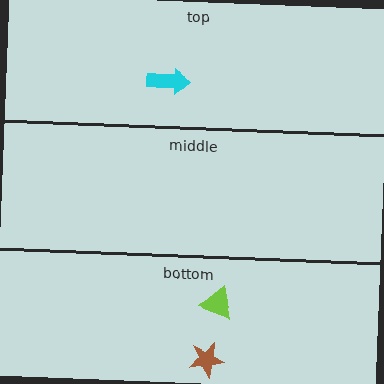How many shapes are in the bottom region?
2.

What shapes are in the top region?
The cyan arrow.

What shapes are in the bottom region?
The brown star, the lime triangle.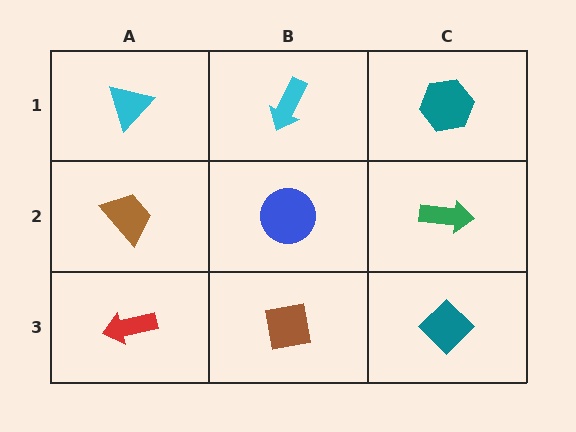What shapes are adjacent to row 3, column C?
A green arrow (row 2, column C), a brown square (row 3, column B).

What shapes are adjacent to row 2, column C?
A teal hexagon (row 1, column C), a teal diamond (row 3, column C), a blue circle (row 2, column B).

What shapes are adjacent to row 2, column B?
A cyan arrow (row 1, column B), a brown square (row 3, column B), a brown trapezoid (row 2, column A), a green arrow (row 2, column C).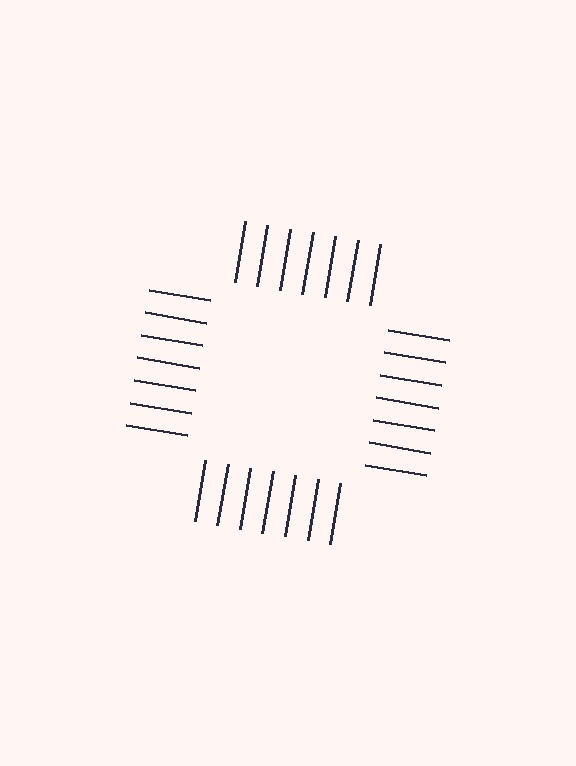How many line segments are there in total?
28 — 7 along each of the 4 edges.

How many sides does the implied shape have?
4 sides — the line-ends trace a square.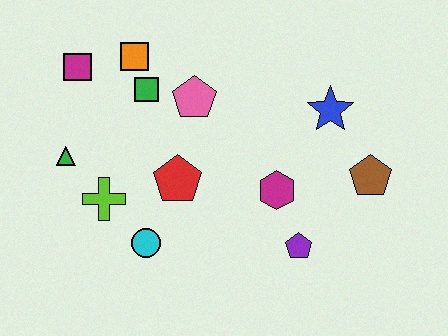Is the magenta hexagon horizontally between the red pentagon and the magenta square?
No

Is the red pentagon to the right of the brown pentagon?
No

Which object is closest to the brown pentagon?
The blue star is closest to the brown pentagon.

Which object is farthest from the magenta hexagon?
The magenta square is farthest from the magenta hexagon.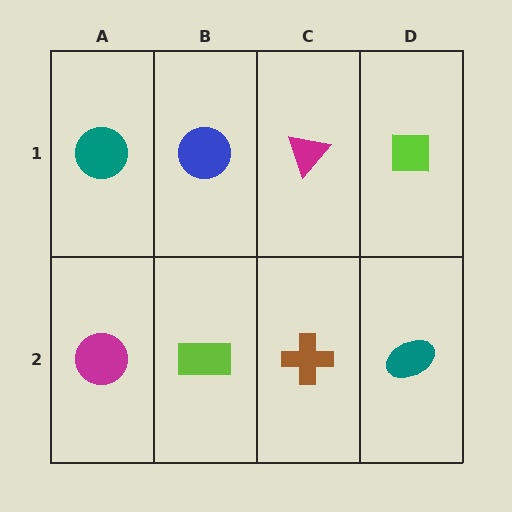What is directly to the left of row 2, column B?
A magenta circle.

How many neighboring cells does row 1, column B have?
3.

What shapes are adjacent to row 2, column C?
A magenta triangle (row 1, column C), a lime rectangle (row 2, column B), a teal ellipse (row 2, column D).